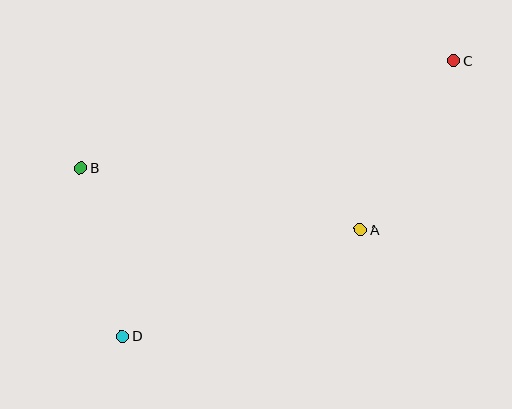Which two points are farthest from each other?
Points C and D are farthest from each other.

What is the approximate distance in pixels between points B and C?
The distance between B and C is approximately 388 pixels.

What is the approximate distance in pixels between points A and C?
The distance between A and C is approximately 193 pixels.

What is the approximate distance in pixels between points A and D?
The distance between A and D is approximately 261 pixels.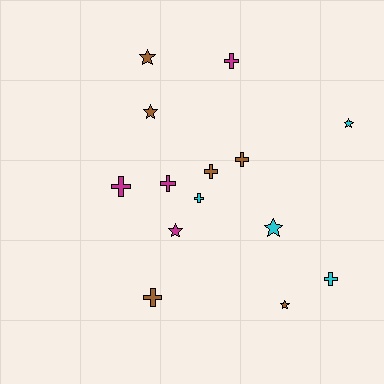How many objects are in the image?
There are 14 objects.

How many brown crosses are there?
There are 3 brown crosses.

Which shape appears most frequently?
Cross, with 8 objects.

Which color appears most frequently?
Brown, with 6 objects.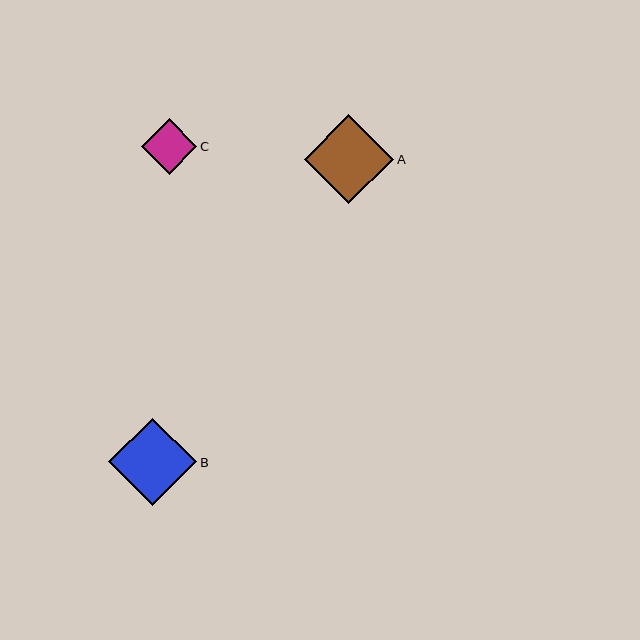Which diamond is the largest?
Diamond A is the largest with a size of approximately 90 pixels.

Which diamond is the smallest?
Diamond C is the smallest with a size of approximately 55 pixels.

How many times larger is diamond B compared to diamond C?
Diamond B is approximately 1.6 times the size of diamond C.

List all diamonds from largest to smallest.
From largest to smallest: A, B, C.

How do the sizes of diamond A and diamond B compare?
Diamond A and diamond B are approximately the same size.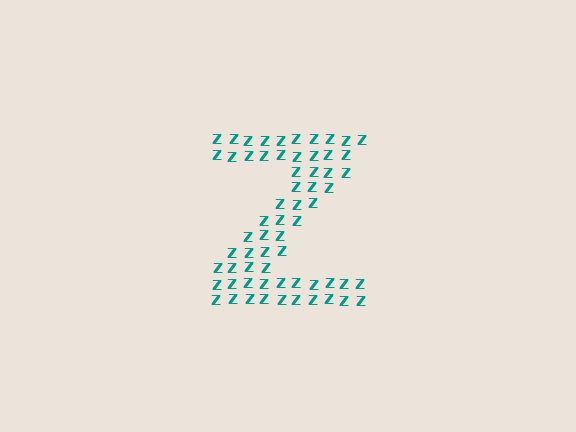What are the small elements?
The small elements are letter Z's.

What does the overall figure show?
The overall figure shows the letter Z.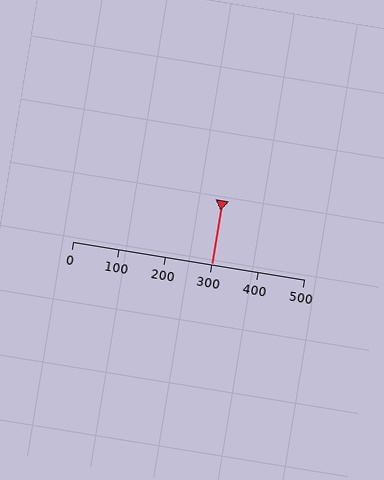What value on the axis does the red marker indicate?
The marker indicates approximately 300.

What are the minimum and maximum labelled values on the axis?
The axis runs from 0 to 500.